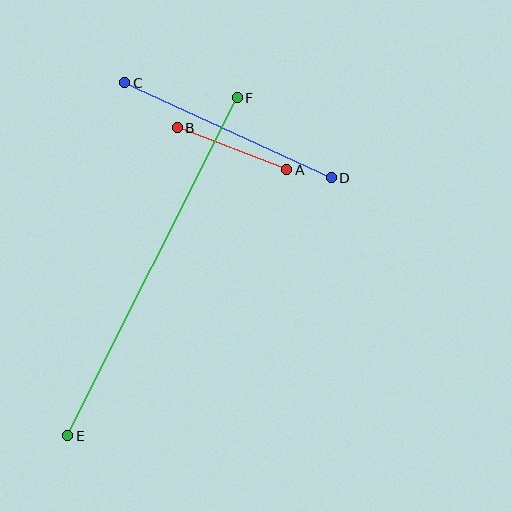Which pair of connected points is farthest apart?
Points E and F are farthest apart.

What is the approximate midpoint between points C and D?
The midpoint is at approximately (228, 130) pixels.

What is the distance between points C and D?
The distance is approximately 227 pixels.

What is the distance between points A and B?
The distance is approximately 117 pixels.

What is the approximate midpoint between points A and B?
The midpoint is at approximately (232, 149) pixels.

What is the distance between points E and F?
The distance is approximately 379 pixels.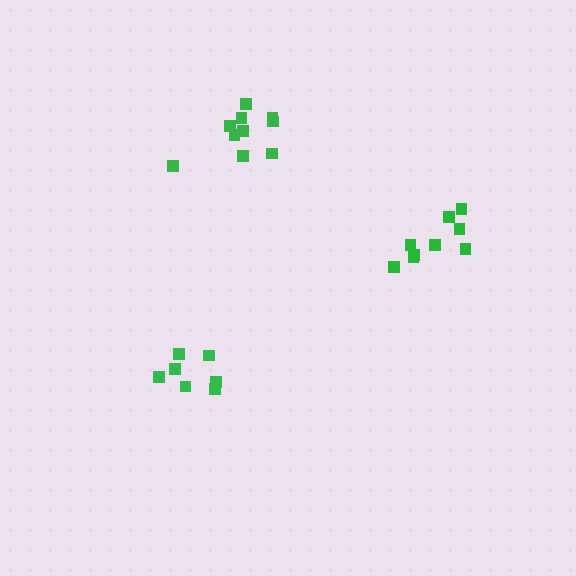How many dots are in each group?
Group 1: 7 dots, Group 2: 11 dots, Group 3: 9 dots (27 total).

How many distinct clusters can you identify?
There are 3 distinct clusters.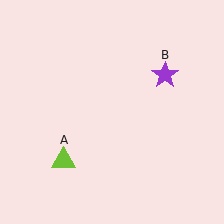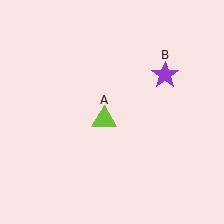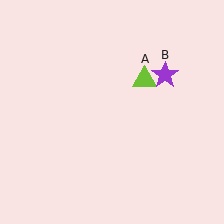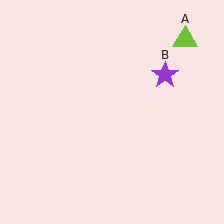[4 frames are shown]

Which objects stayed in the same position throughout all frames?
Purple star (object B) remained stationary.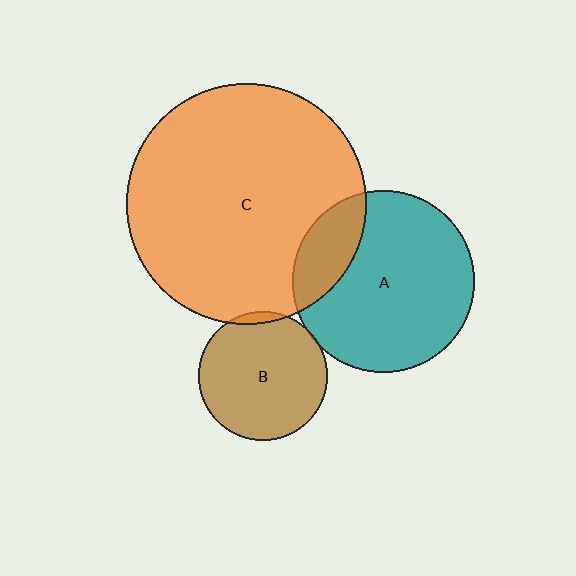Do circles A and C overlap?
Yes.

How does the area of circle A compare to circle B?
Approximately 2.0 times.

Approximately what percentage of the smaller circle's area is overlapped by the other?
Approximately 20%.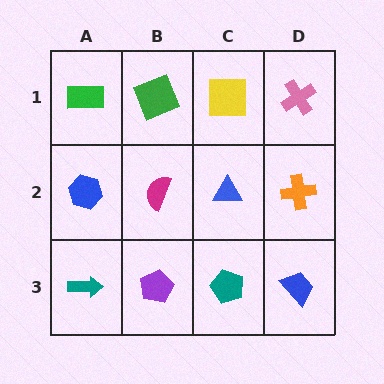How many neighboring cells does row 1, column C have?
3.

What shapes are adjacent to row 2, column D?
A pink cross (row 1, column D), a blue trapezoid (row 3, column D), a blue triangle (row 2, column C).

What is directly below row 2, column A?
A teal arrow.